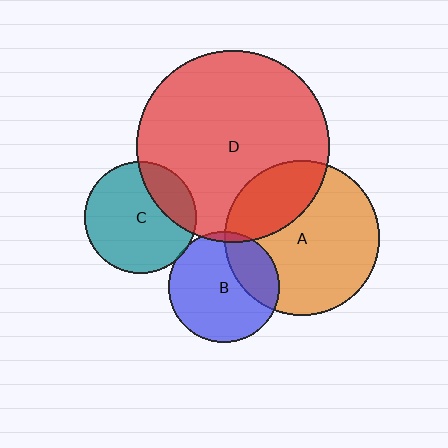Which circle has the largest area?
Circle D (red).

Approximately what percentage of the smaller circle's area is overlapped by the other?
Approximately 5%.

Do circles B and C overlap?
Yes.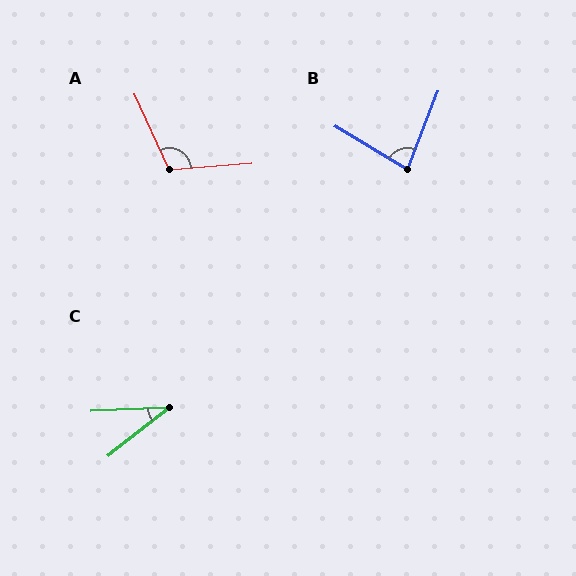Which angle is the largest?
A, at approximately 110 degrees.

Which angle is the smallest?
C, at approximately 36 degrees.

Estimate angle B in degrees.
Approximately 80 degrees.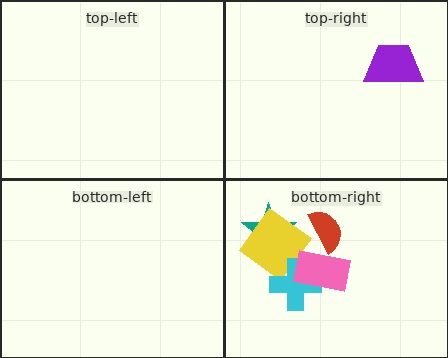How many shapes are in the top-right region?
1.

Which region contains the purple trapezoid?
The top-right region.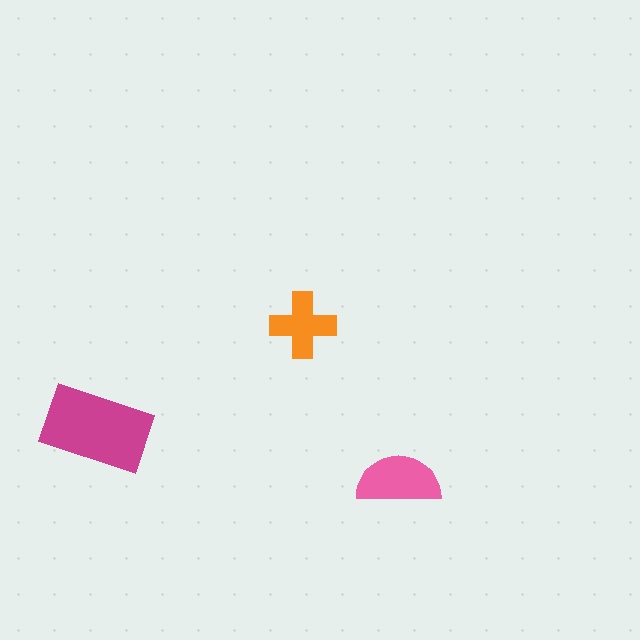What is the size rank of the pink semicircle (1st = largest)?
2nd.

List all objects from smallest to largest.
The orange cross, the pink semicircle, the magenta rectangle.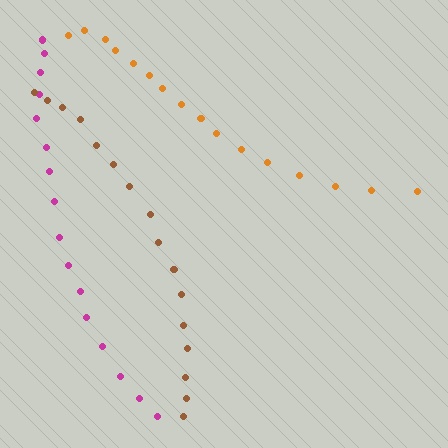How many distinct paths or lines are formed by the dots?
There are 3 distinct paths.